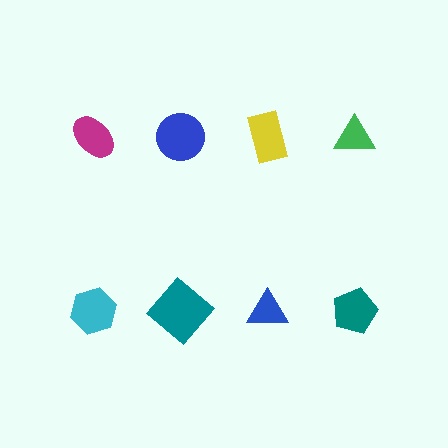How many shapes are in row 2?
4 shapes.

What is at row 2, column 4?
A teal pentagon.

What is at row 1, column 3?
A yellow rectangle.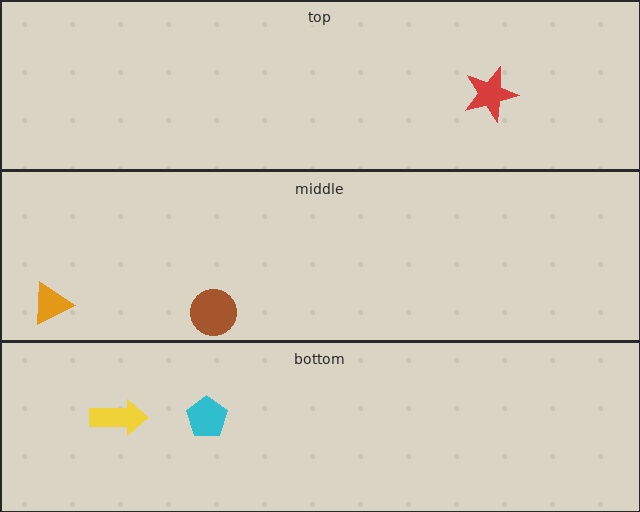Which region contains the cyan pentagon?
The bottom region.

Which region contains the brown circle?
The middle region.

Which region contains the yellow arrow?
The bottom region.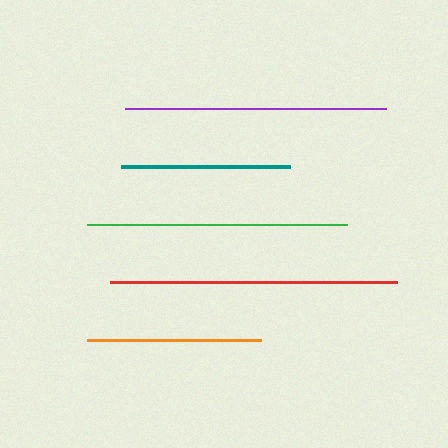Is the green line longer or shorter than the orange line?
The green line is longer than the orange line.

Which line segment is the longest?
The red line is the longest at approximately 287 pixels.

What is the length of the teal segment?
The teal segment is approximately 169 pixels long.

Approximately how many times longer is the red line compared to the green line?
The red line is approximately 1.1 times the length of the green line.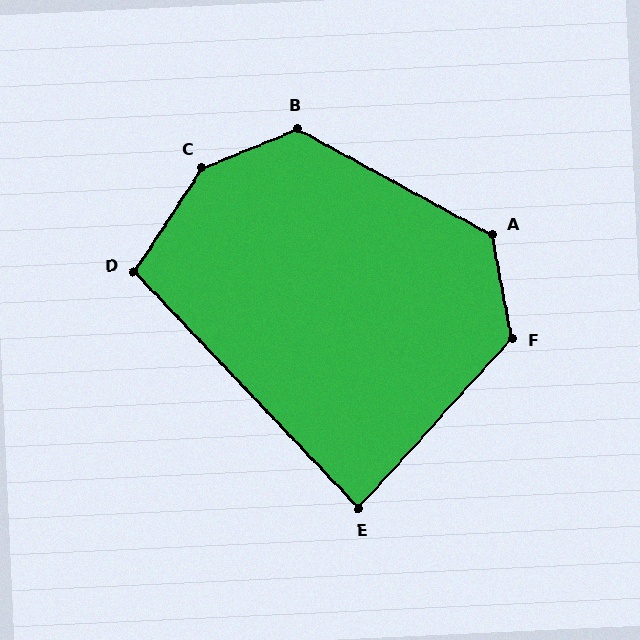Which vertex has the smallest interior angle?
E, at approximately 86 degrees.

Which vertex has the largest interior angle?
C, at approximately 146 degrees.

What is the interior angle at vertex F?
Approximately 128 degrees (obtuse).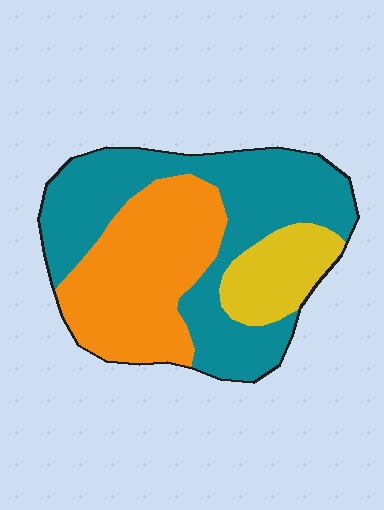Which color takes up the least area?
Yellow, at roughly 15%.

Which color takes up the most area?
Teal, at roughly 50%.